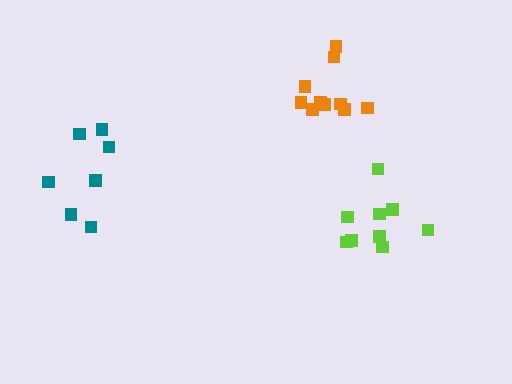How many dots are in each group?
Group 1: 10 dots, Group 2: 9 dots, Group 3: 7 dots (26 total).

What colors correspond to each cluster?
The clusters are colored: orange, lime, teal.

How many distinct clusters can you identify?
There are 3 distinct clusters.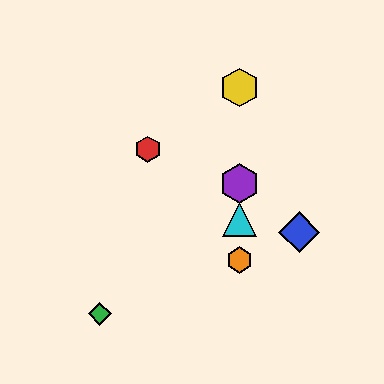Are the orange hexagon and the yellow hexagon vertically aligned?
Yes, both are at x≈240.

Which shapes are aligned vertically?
The yellow hexagon, the purple hexagon, the orange hexagon, the cyan triangle are aligned vertically.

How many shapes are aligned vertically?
4 shapes (the yellow hexagon, the purple hexagon, the orange hexagon, the cyan triangle) are aligned vertically.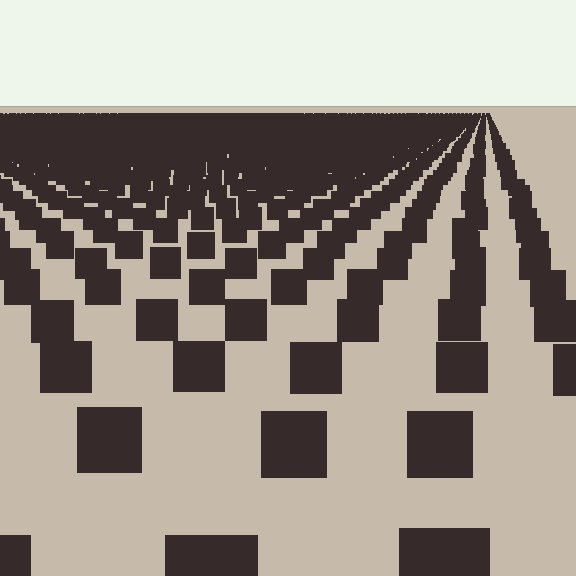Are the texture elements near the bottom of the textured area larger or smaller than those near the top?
Larger. Near the bottom, elements are closer to the viewer and appear at a bigger on-screen size.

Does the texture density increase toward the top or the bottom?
Density increases toward the top.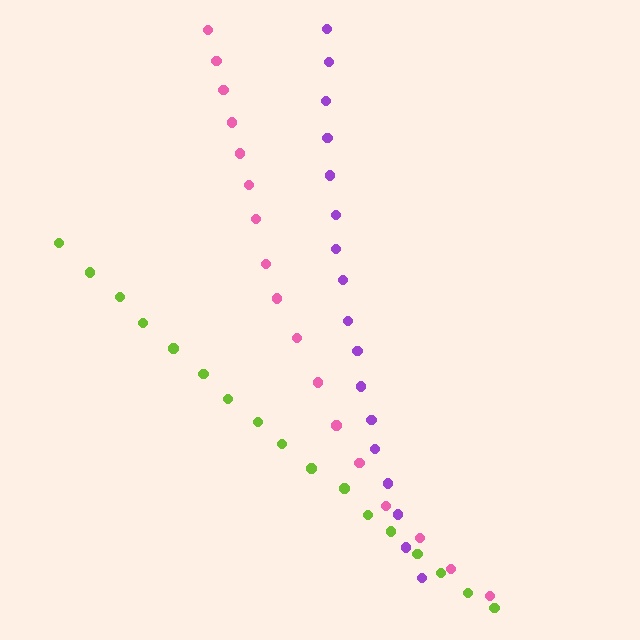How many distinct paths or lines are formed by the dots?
There are 3 distinct paths.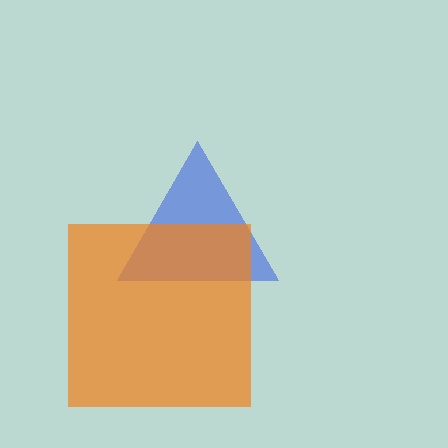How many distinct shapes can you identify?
There are 2 distinct shapes: a blue triangle, an orange square.